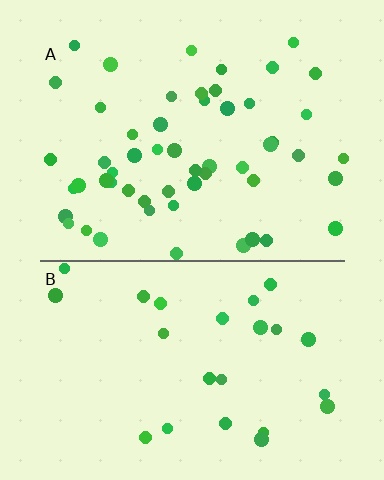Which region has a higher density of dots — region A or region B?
A (the top).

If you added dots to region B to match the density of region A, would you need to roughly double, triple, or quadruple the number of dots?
Approximately double.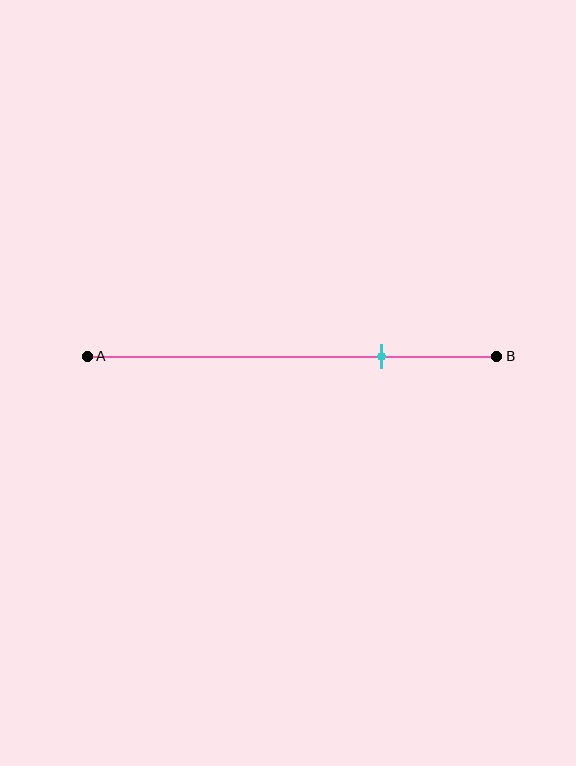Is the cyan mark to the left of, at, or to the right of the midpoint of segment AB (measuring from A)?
The cyan mark is to the right of the midpoint of segment AB.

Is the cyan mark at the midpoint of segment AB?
No, the mark is at about 70% from A, not at the 50% midpoint.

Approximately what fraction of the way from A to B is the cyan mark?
The cyan mark is approximately 70% of the way from A to B.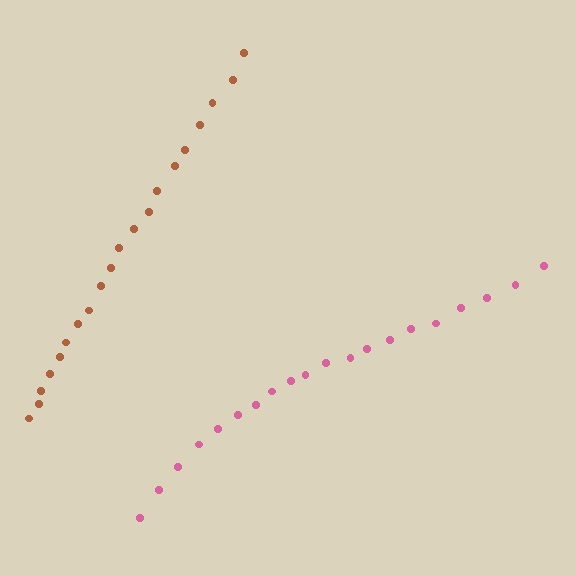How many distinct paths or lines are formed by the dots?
There are 2 distinct paths.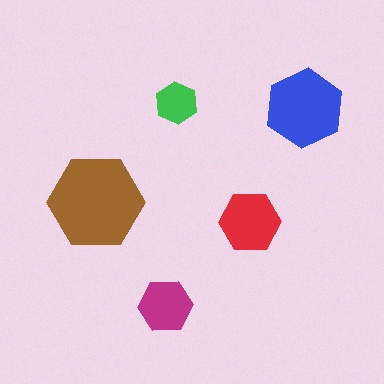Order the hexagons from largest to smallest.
the brown one, the blue one, the red one, the magenta one, the green one.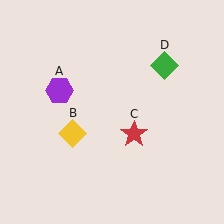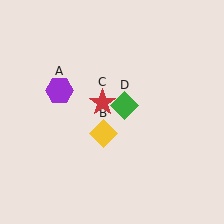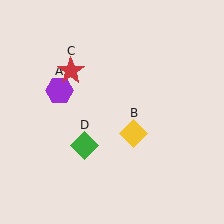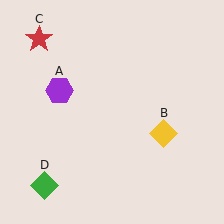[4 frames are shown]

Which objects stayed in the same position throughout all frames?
Purple hexagon (object A) remained stationary.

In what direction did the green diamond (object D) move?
The green diamond (object D) moved down and to the left.